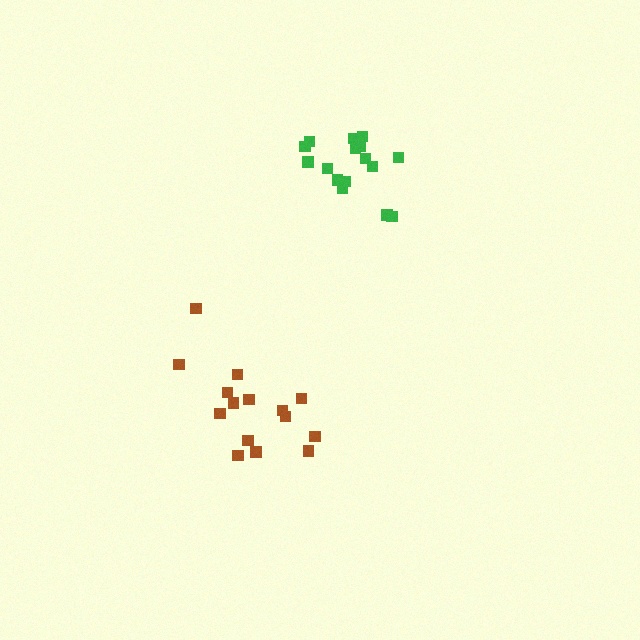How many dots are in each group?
Group 1: 15 dots, Group 2: 16 dots (31 total).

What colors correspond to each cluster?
The clusters are colored: brown, green.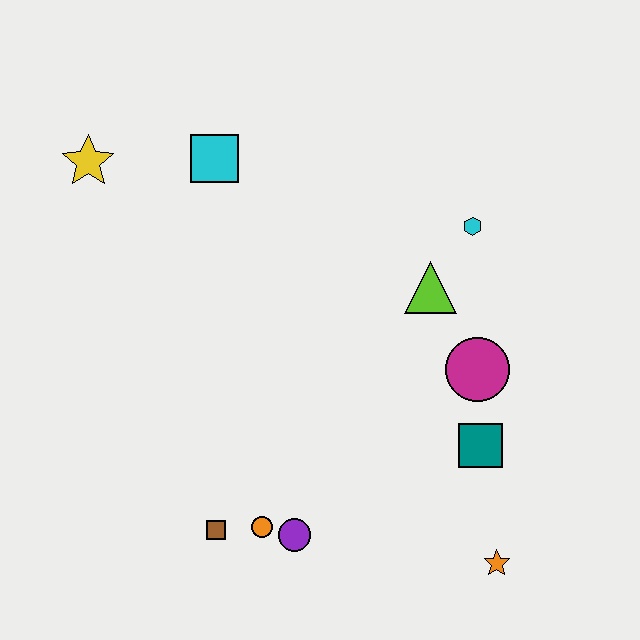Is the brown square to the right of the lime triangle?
No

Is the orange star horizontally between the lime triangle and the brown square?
No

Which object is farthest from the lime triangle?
The yellow star is farthest from the lime triangle.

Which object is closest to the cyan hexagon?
The lime triangle is closest to the cyan hexagon.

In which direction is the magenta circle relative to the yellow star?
The magenta circle is to the right of the yellow star.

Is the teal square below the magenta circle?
Yes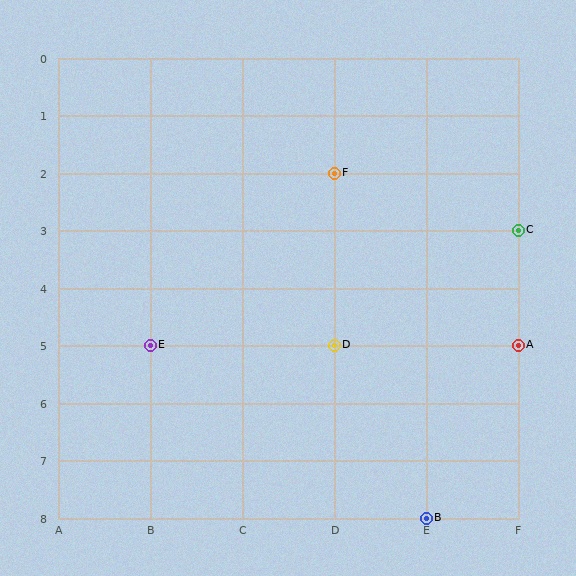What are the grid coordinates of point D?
Point D is at grid coordinates (D, 5).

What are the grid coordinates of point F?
Point F is at grid coordinates (D, 2).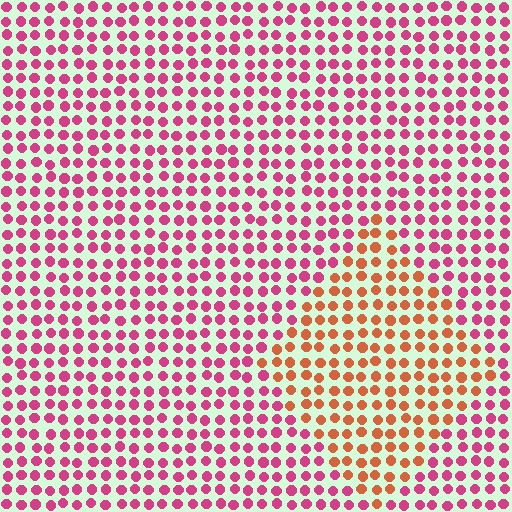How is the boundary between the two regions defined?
The boundary is defined purely by a slight shift in hue (about 45 degrees). Spacing, size, and orientation are identical on both sides.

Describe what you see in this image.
The image is filled with small magenta elements in a uniform arrangement. A diamond-shaped region is visible where the elements are tinted to a slightly different hue, forming a subtle color boundary.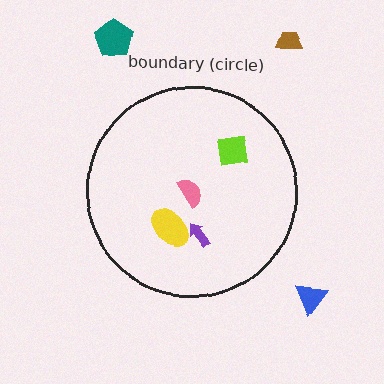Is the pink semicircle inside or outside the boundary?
Inside.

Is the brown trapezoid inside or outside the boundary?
Outside.